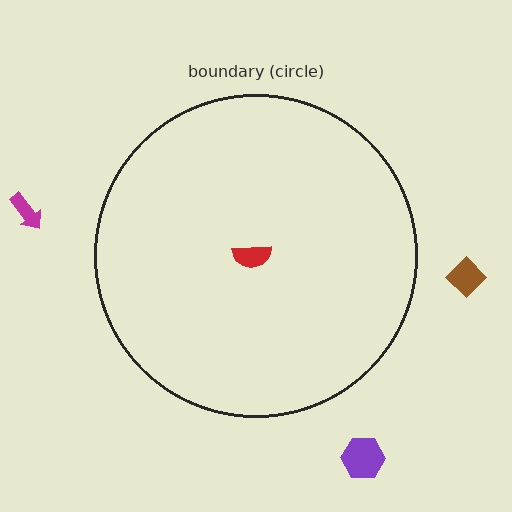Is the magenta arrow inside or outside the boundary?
Outside.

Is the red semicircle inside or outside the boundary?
Inside.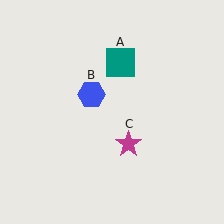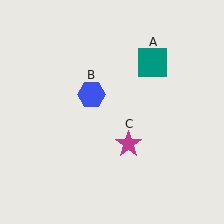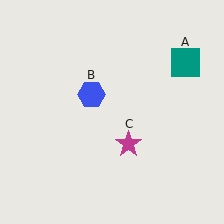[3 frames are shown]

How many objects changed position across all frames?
1 object changed position: teal square (object A).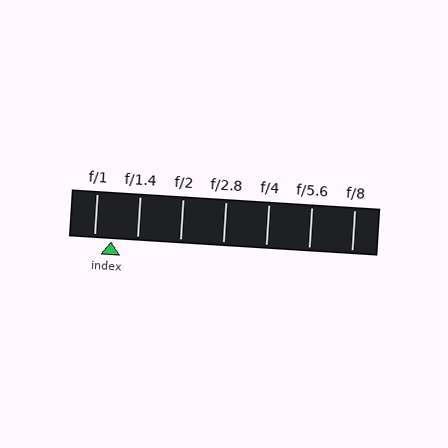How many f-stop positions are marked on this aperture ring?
There are 7 f-stop positions marked.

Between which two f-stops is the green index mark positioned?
The index mark is between f/1 and f/1.4.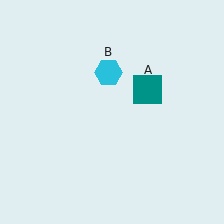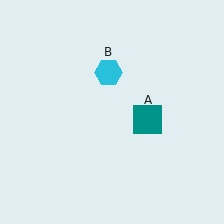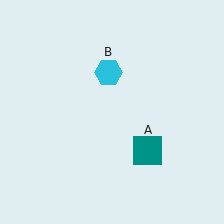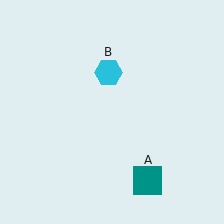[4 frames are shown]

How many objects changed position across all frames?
1 object changed position: teal square (object A).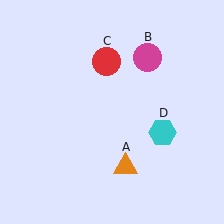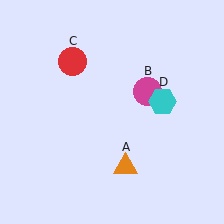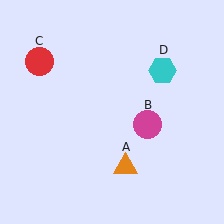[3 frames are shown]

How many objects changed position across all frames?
3 objects changed position: magenta circle (object B), red circle (object C), cyan hexagon (object D).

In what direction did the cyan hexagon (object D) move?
The cyan hexagon (object D) moved up.